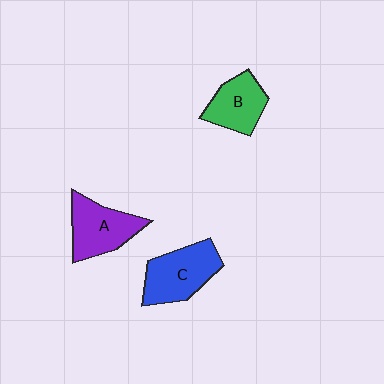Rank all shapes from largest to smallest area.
From largest to smallest: C (blue), A (purple), B (green).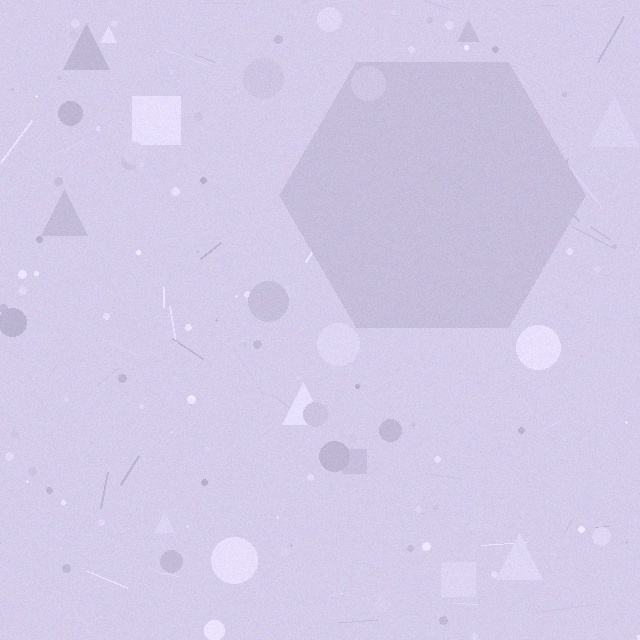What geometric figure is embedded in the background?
A hexagon is embedded in the background.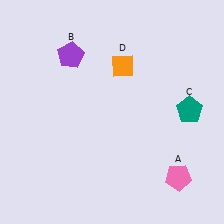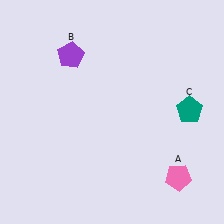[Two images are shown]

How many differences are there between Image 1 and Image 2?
There is 1 difference between the two images.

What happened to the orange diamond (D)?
The orange diamond (D) was removed in Image 2. It was in the top-right area of Image 1.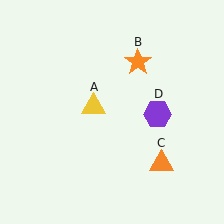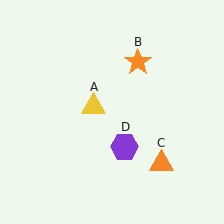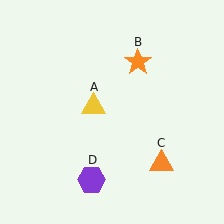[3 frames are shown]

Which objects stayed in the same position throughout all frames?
Yellow triangle (object A) and orange star (object B) and orange triangle (object C) remained stationary.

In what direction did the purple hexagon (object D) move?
The purple hexagon (object D) moved down and to the left.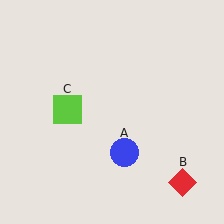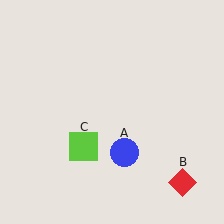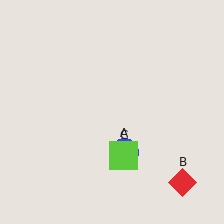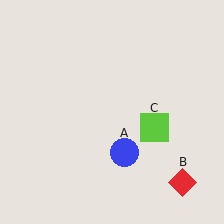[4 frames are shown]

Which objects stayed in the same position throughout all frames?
Blue circle (object A) and red diamond (object B) remained stationary.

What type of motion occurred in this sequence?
The lime square (object C) rotated counterclockwise around the center of the scene.